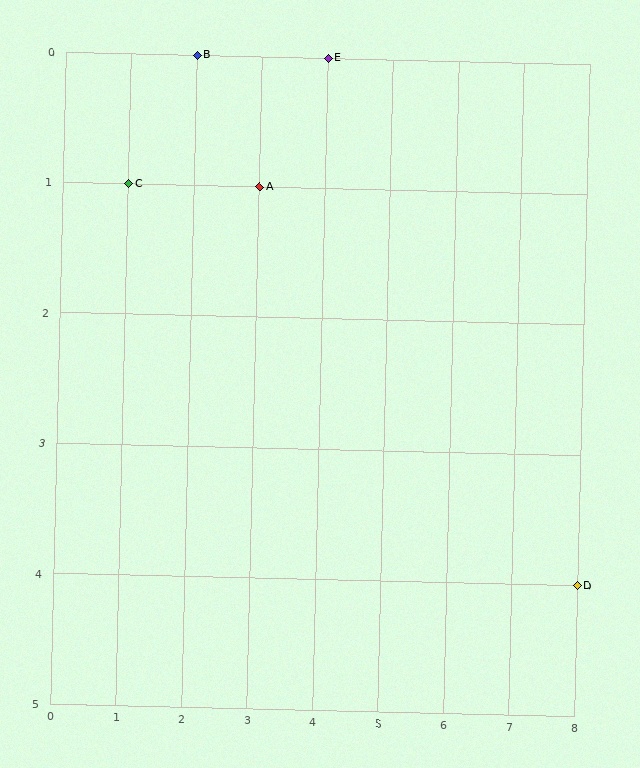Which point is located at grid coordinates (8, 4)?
Point D is at (8, 4).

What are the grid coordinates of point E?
Point E is at grid coordinates (4, 0).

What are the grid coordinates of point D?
Point D is at grid coordinates (8, 4).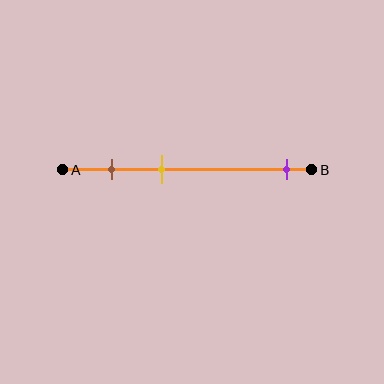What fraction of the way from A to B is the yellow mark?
The yellow mark is approximately 40% (0.4) of the way from A to B.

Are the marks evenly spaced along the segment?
No, the marks are not evenly spaced.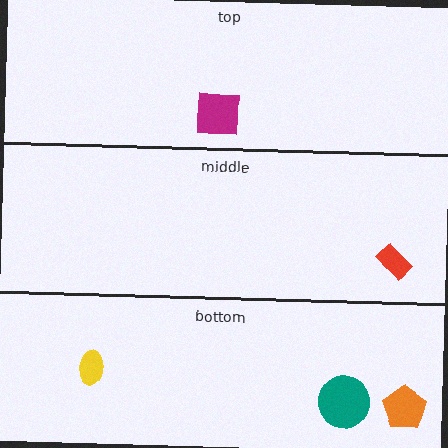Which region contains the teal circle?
The bottom region.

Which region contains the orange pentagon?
The bottom region.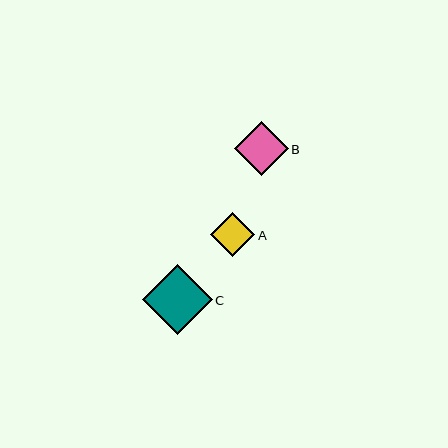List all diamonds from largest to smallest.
From largest to smallest: C, B, A.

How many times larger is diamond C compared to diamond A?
Diamond C is approximately 1.6 times the size of diamond A.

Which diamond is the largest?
Diamond C is the largest with a size of approximately 70 pixels.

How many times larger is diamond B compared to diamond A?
Diamond B is approximately 1.2 times the size of diamond A.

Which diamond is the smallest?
Diamond A is the smallest with a size of approximately 44 pixels.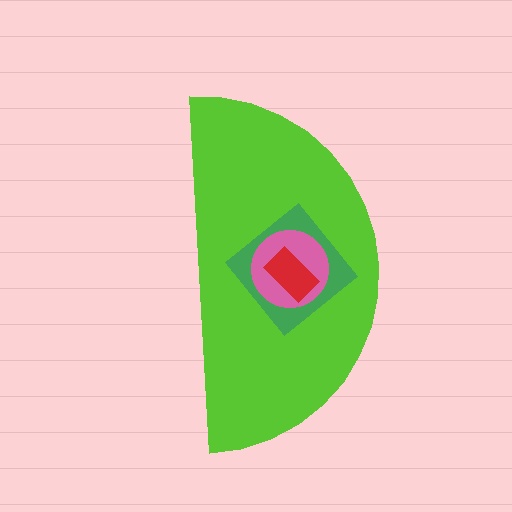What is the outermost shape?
The lime semicircle.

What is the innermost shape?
The red rectangle.